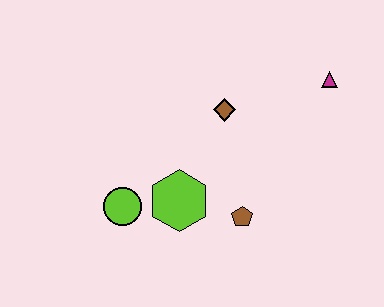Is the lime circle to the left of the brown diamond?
Yes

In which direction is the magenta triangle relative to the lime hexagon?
The magenta triangle is to the right of the lime hexagon.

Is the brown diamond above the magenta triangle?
No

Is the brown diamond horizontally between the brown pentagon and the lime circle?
Yes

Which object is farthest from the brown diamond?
The lime circle is farthest from the brown diamond.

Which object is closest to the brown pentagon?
The lime hexagon is closest to the brown pentagon.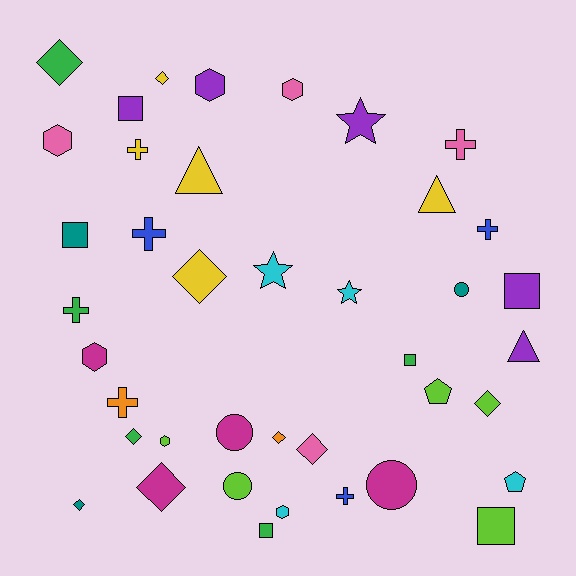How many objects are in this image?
There are 40 objects.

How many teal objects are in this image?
There are 3 teal objects.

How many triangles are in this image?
There are 3 triangles.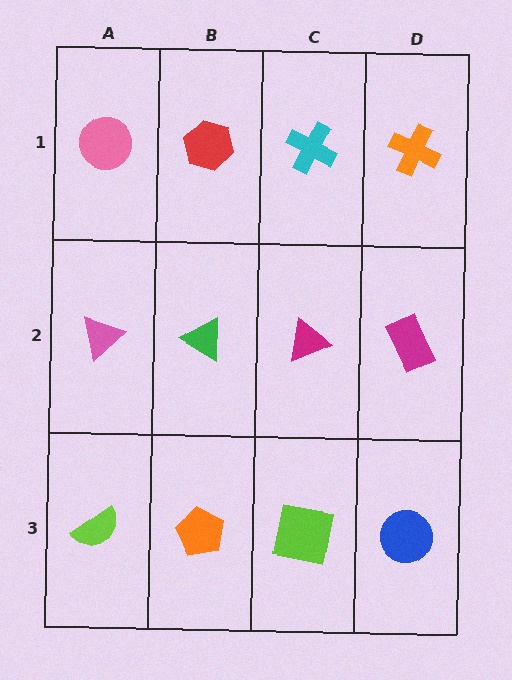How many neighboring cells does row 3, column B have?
3.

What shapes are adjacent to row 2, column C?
A cyan cross (row 1, column C), a lime square (row 3, column C), a green triangle (row 2, column B), a magenta rectangle (row 2, column D).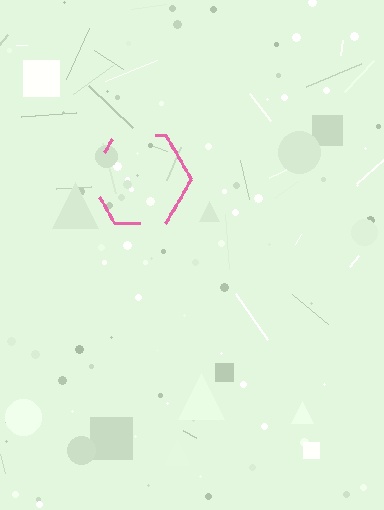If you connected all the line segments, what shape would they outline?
They would outline a hexagon.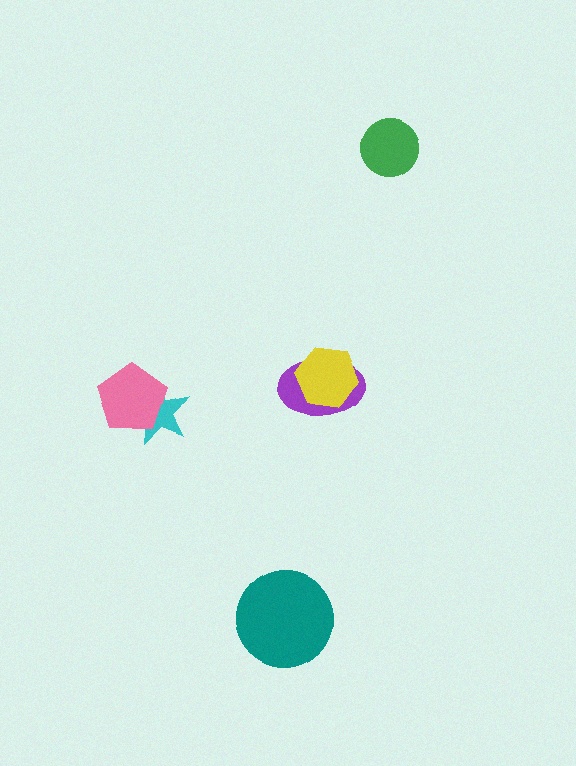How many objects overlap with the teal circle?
0 objects overlap with the teal circle.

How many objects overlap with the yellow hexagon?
1 object overlaps with the yellow hexagon.